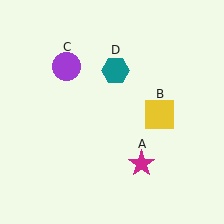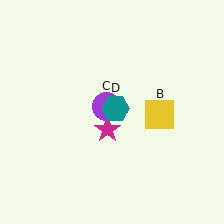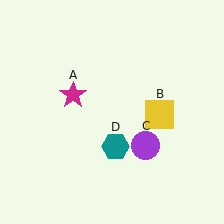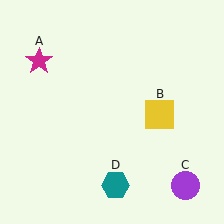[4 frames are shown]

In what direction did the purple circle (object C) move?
The purple circle (object C) moved down and to the right.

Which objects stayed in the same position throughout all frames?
Yellow square (object B) remained stationary.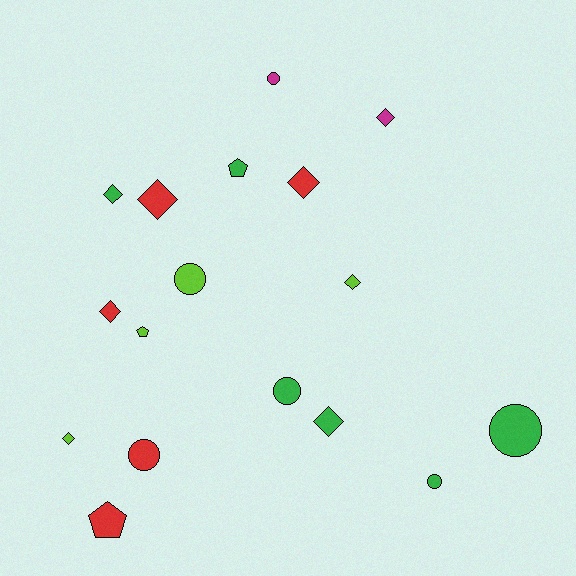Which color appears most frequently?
Green, with 6 objects.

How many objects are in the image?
There are 17 objects.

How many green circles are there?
There are 3 green circles.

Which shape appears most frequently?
Diamond, with 8 objects.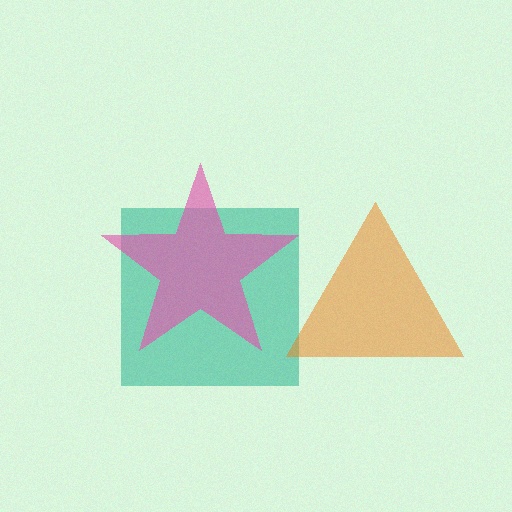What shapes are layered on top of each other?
The layered shapes are: a teal square, an orange triangle, a pink star.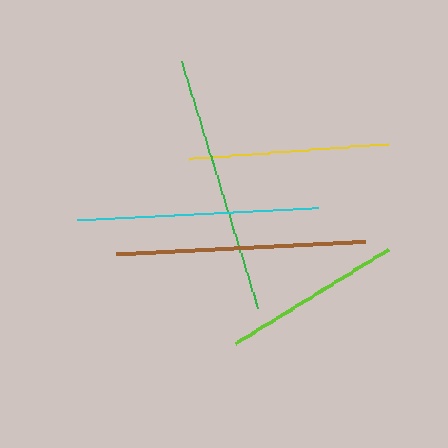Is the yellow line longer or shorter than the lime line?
The yellow line is longer than the lime line.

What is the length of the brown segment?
The brown segment is approximately 249 pixels long.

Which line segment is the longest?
The green line is the longest at approximately 259 pixels.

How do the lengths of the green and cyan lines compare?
The green and cyan lines are approximately the same length.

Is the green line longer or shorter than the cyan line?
The green line is longer than the cyan line.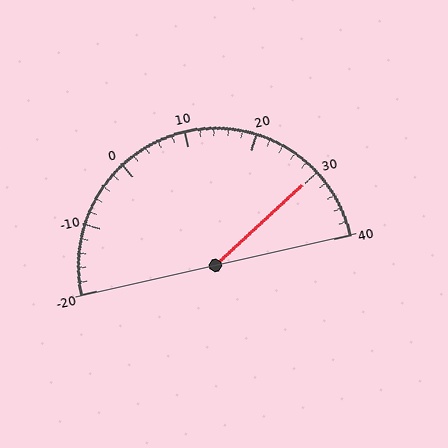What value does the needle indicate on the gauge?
The needle indicates approximately 30.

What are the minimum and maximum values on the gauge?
The gauge ranges from -20 to 40.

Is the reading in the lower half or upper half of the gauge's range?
The reading is in the upper half of the range (-20 to 40).